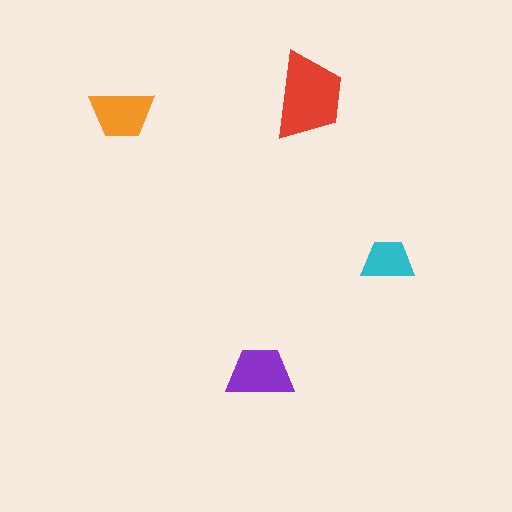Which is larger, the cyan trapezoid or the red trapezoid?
The red one.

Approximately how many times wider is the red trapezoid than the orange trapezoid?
About 1.5 times wider.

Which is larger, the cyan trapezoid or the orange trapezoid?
The orange one.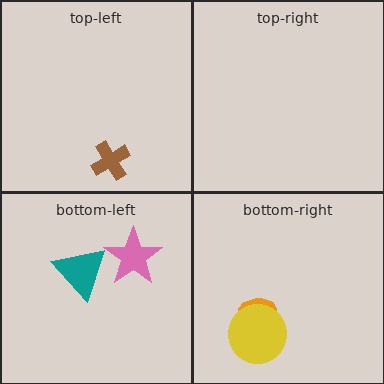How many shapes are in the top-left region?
1.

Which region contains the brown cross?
The top-left region.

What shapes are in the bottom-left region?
The teal triangle, the pink star.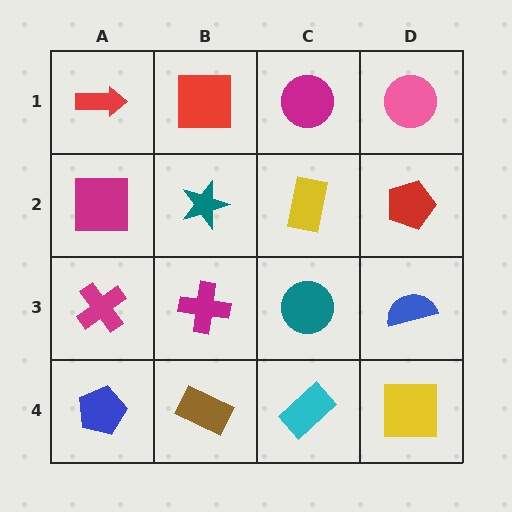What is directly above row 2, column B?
A red square.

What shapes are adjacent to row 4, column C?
A teal circle (row 3, column C), a brown rectangle (row 4, column B), a yellow square (row 4, column D).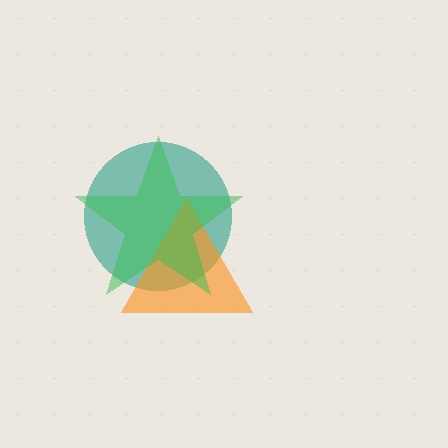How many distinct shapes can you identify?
There are 3 distinct shapes: a teal circle, an orange triangle, a green star.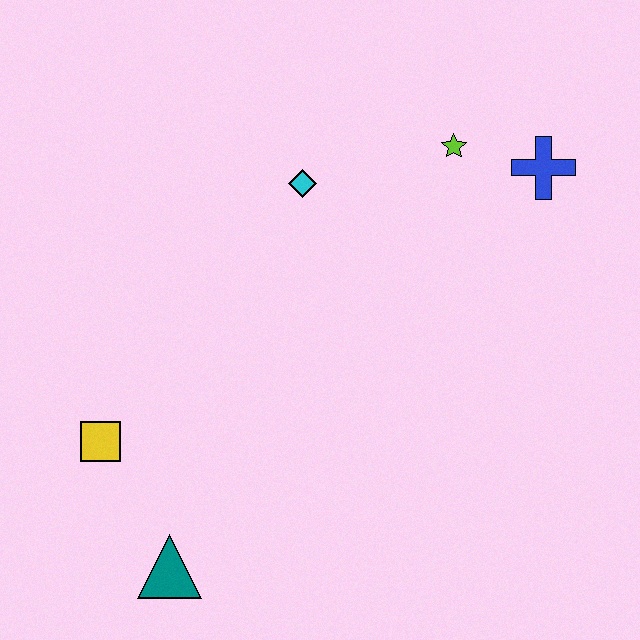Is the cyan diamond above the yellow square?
Yes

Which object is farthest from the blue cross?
The teal triangle is farthest from the blue cross.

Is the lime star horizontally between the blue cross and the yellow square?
Yes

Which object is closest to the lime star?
The blue cross is closest to the lime star.